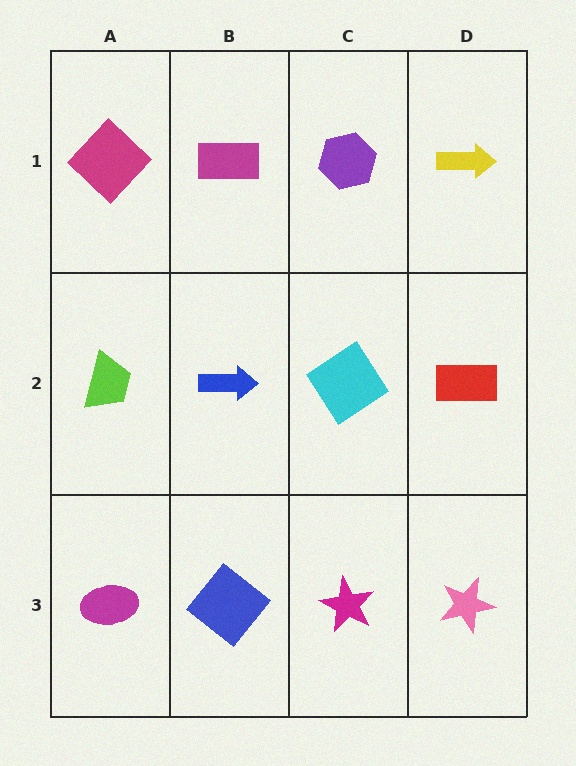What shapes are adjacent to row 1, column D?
A red rectangle (row 2, column D), a purple hexagon (row 1, column C).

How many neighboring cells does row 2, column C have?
4.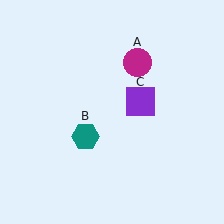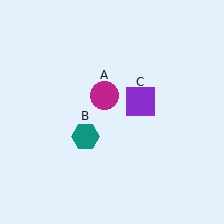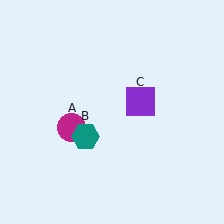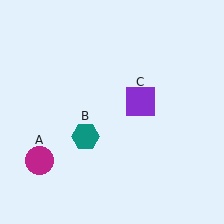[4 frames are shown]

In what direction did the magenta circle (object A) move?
The magenta circle (object A) moved down and to the left.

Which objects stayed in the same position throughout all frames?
Teal hexagon (object B) and purple square (object C) remained stationary.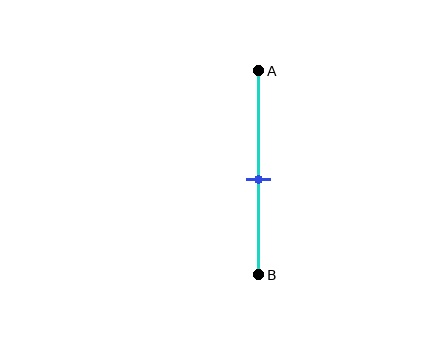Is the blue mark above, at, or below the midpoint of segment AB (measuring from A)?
The blue mark is below the midpoint of segment AB.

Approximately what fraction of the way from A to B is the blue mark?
The blue mark is approximately 55% of the way from A to B.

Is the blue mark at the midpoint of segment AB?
No, the mark is at about 55% from A, not at the 50% midpoint.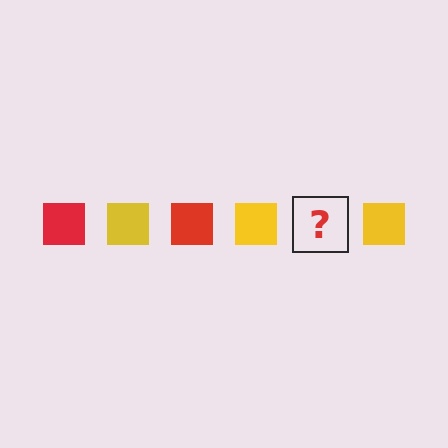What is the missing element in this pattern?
The missing element is a red square.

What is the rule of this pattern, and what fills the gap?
The rule is that the pattern cycles through red, yellow squares. The gap should be filled with a red square.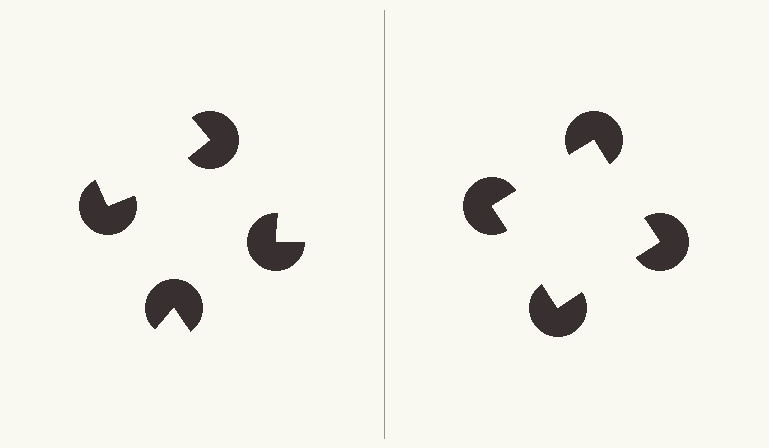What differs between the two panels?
The pac-man discs are positioned identically on both sides; only the wedge orientations differ. On the right they align to a square; on the left they are misaligned.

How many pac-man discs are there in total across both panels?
8 — 4 on each side.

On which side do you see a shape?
An illusory square appears on the right side. On the left side the wedge cuts are rotated, so no coherent shape forms.